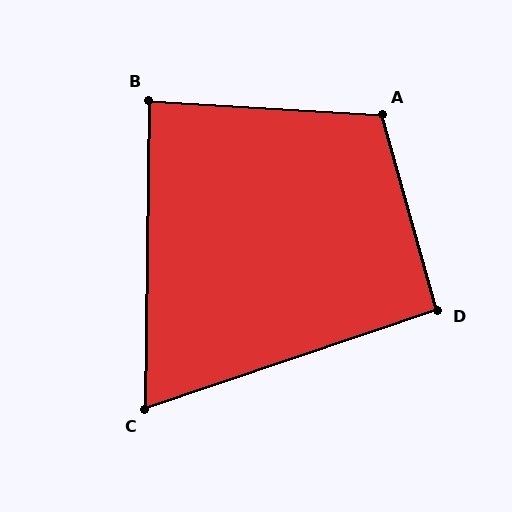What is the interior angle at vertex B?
Approximately 87 degrees (approximately right).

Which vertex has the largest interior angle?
A, at approximately 109 degrees.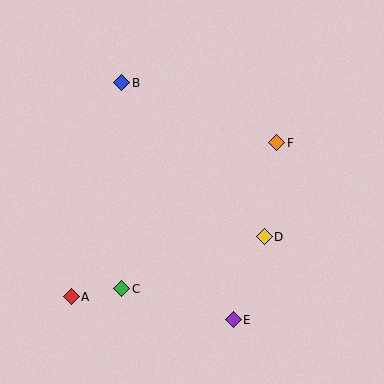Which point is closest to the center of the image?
Point D at (264, 237) is closest to the center.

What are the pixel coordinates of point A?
Point A is at (71, 297).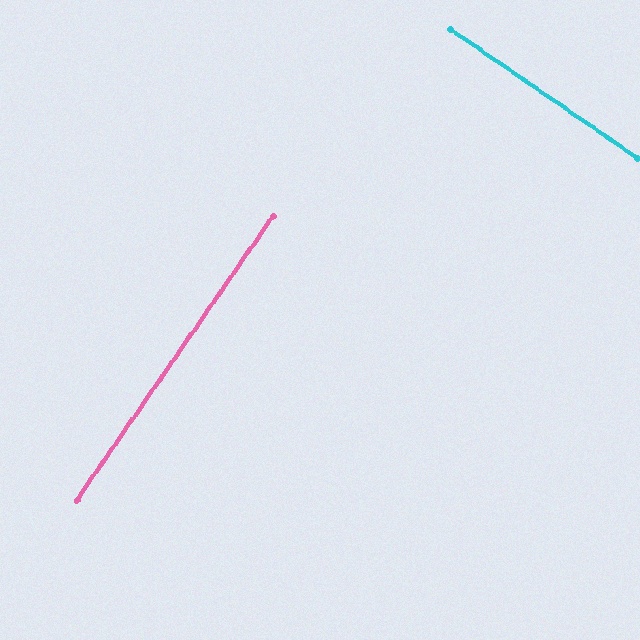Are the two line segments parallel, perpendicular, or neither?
Perpendicular — they meet at approximately 90°.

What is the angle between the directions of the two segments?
Approximately 90 degrees.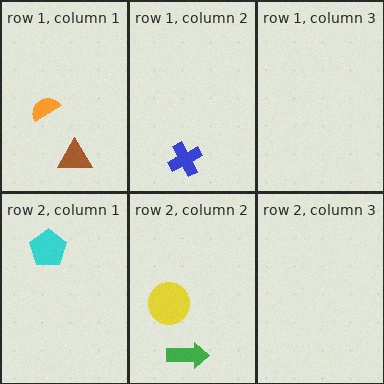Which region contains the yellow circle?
The row 2, column 2 region.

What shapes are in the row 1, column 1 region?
The orange semicircle, the brown triangle.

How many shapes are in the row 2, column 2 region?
2.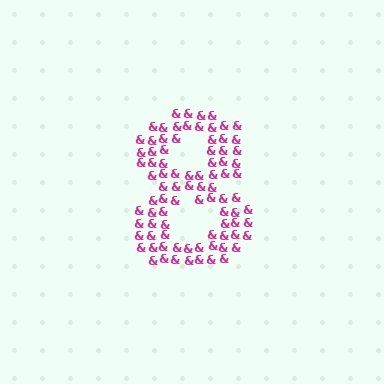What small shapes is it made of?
It is made of small ampersands.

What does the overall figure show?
The overall figure shows the digit 8.